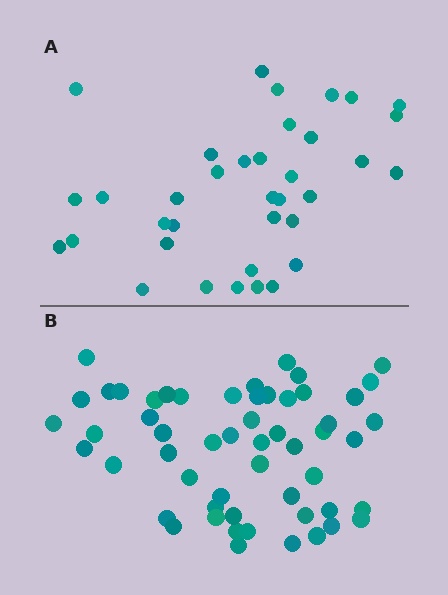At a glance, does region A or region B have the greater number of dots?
Region B (the bottom region) has more dots.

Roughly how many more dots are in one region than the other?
Region B has approximately 20 more dots than region A.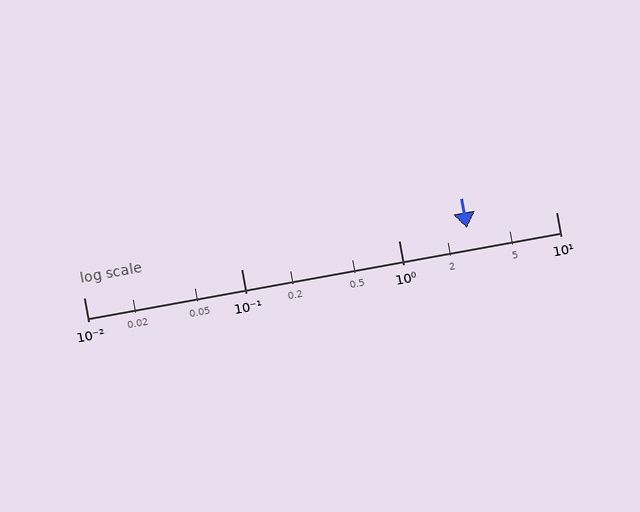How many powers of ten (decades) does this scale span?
The scale spans 3 decades, from 0.01 to 10.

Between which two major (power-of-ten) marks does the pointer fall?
The pointer is between 1 and 10.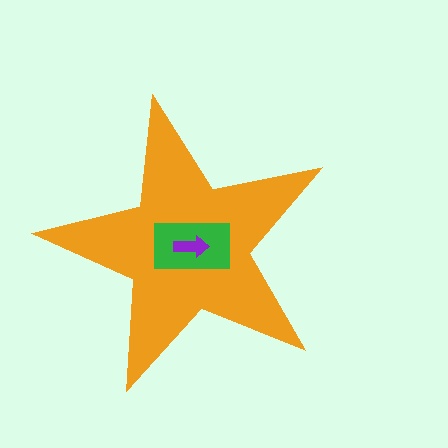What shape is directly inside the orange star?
The green rectangle.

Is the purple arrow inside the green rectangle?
Yes.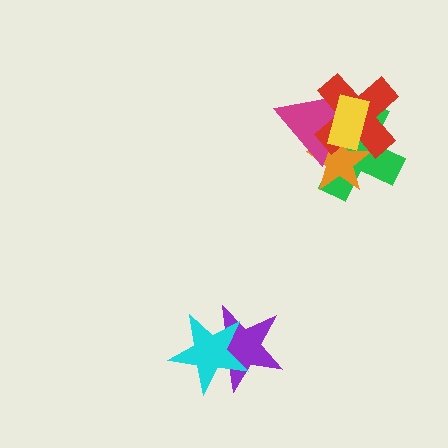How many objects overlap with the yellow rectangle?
4 objects overlap with the yellow rectangle.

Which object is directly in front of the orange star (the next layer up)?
The magenta triangle is directly in front of the orange star.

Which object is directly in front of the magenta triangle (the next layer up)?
The red cross is directly in front of the magenta triangle.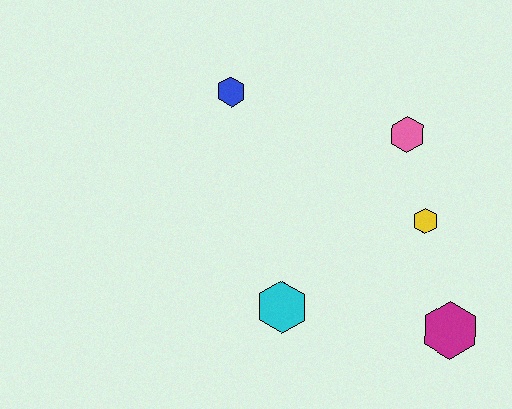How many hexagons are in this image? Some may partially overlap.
There are 5 hexagons.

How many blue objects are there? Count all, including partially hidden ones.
There is 1 blue object.